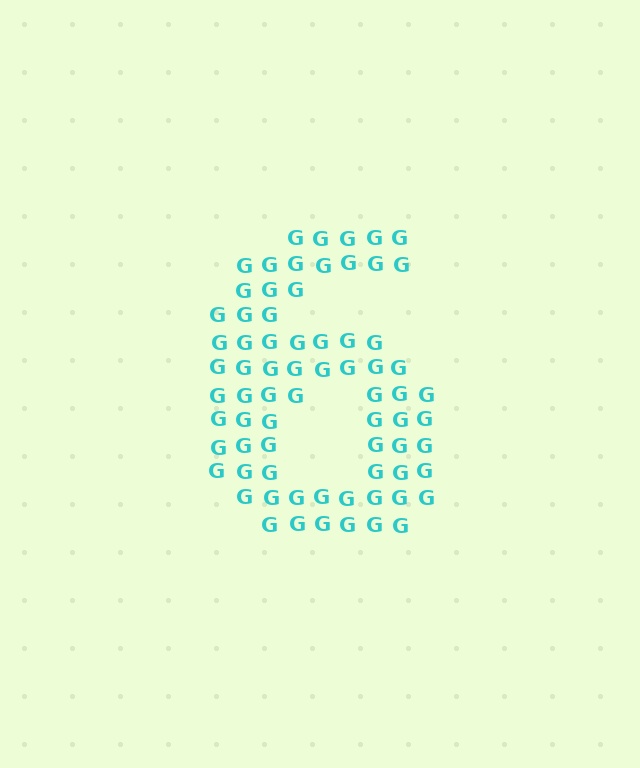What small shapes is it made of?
It is made of small letter G's.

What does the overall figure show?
The overall figure shows the digit 6.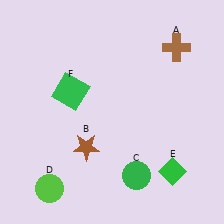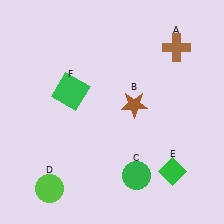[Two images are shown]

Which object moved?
The brown star (B) moved right.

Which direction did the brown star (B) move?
The brown star (B) moved right.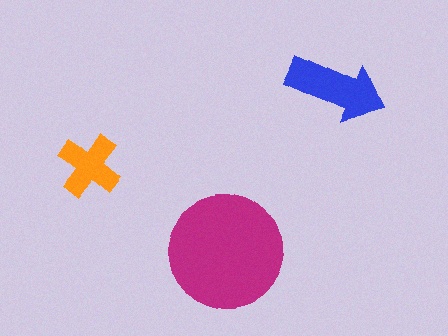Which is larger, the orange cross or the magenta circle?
The magenta circle.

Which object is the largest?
The magenta circle.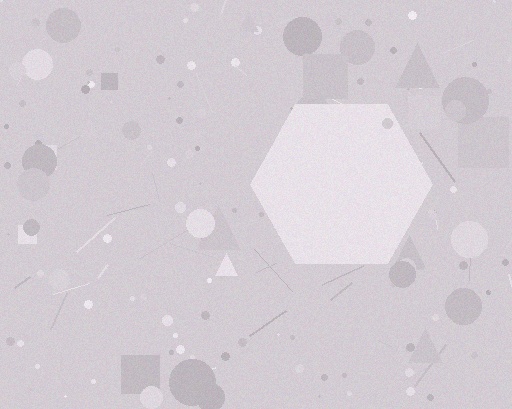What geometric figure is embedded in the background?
A hexagon is embedded in the background.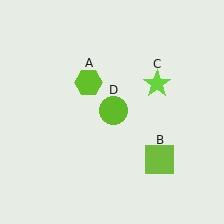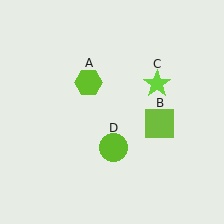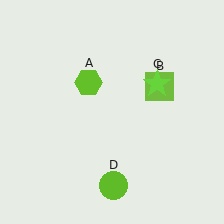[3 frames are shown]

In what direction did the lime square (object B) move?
The lime square (object B) moved up.